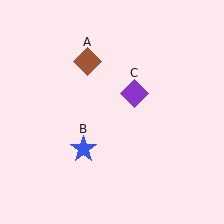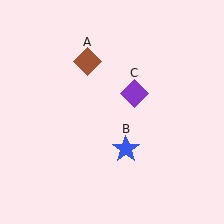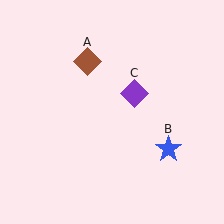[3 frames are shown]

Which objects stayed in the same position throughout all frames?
Brown diamond (object A) and purple diamond (object C) remained stationary.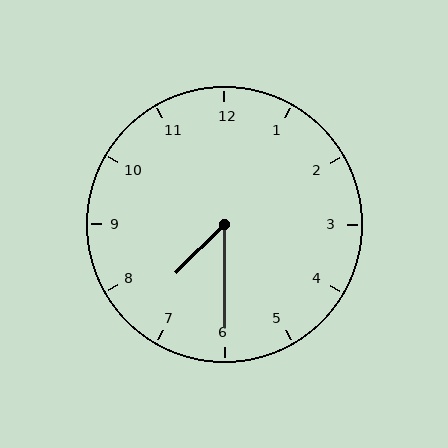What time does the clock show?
7:30.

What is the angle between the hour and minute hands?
Approximately 45 degrees.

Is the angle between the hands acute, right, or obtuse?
It is acute.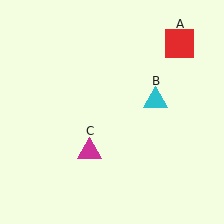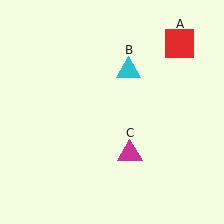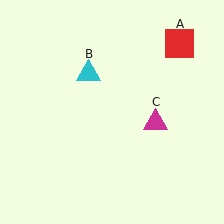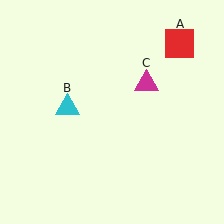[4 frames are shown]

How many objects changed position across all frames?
2 objects changed position: cyan triangle (object B), magenta triangle (object C).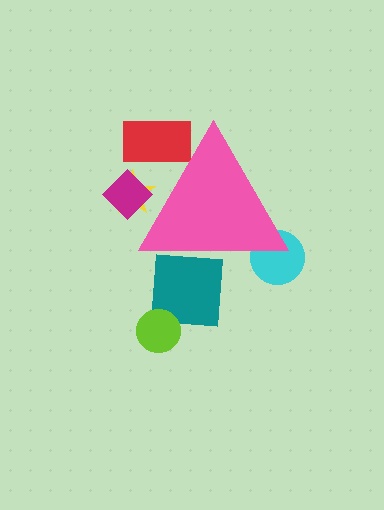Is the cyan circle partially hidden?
Yes, the cyan circle is partially hidden behind the pink triangle.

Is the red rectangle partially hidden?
Yes, the red rectangle is partially hidden behind the pink triangle.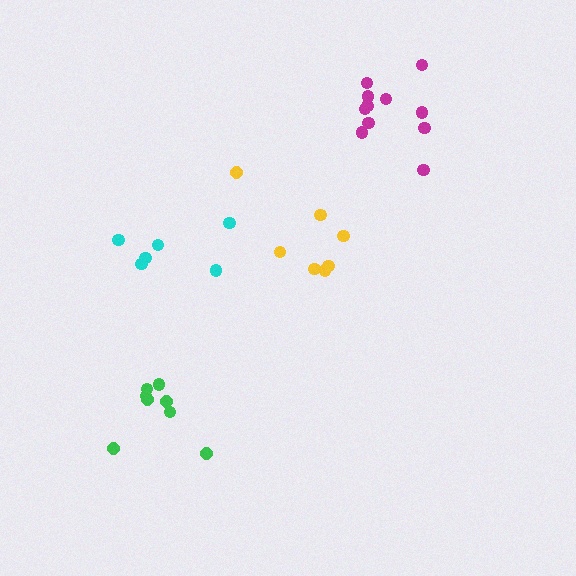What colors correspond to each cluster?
The clusters are colored: magenta, cyan, green, yellow.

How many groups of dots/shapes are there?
There are 4 groups.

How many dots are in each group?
Group 1: 11 dots, Group 2: 6 dots, Group 3: 8 dots, Group 4: 7 dots (32 total).